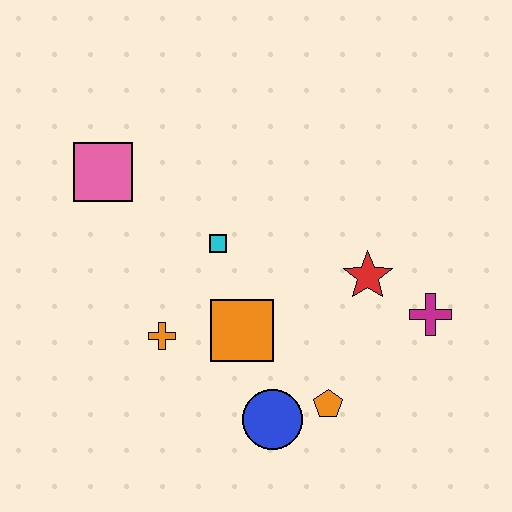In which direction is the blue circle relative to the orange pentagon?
The blue circle is to the left of the orange pentagon.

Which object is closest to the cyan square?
The orange square is closest to the cyan square.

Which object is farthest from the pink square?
The magenta cross is farthest from the pink square.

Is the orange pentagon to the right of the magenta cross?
No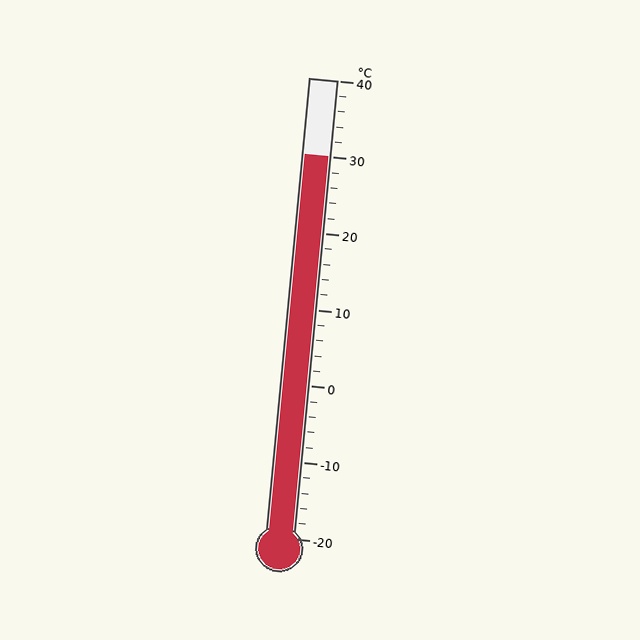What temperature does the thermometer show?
The thermometer shows approximately 30°C.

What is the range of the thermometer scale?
The thermometer scale ranges from -20°C to 40°C.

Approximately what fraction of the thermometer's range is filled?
The thermometer is filled to approximately 85% of its range.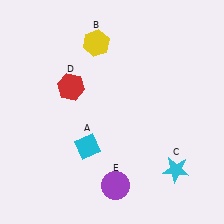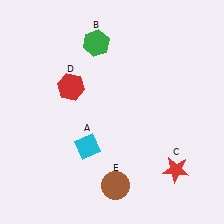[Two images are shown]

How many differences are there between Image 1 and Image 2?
There are 3 differences between the two images.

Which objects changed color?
B changed from yellow to green. C changed from cyan to red. E changed from purple to brown.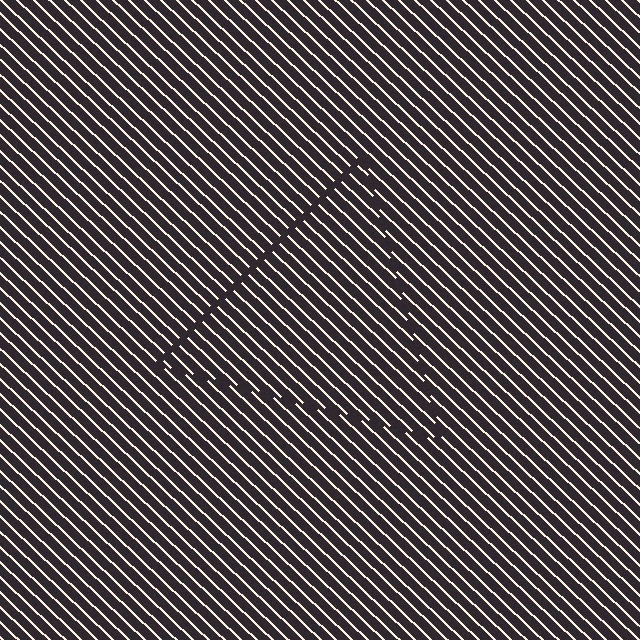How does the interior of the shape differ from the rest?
The interior of the shape contains the same grating, shifted by half a period — the contour is defined by the phase discontinuity where line-ends from the inner and outer gratings abut.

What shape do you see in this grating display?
An illusory triangle. The interior of the shape contains the same grating, shifted by half a period — the contour is defined by the phase discontinuity where line-ends from the inner and outer gratings abut.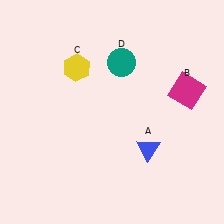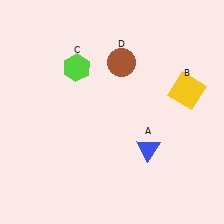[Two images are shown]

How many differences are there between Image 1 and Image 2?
There are 3 differences between the two images.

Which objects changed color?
B changed from magenta to yellow. C changed from yellow to lime. D changed from teal to brown.